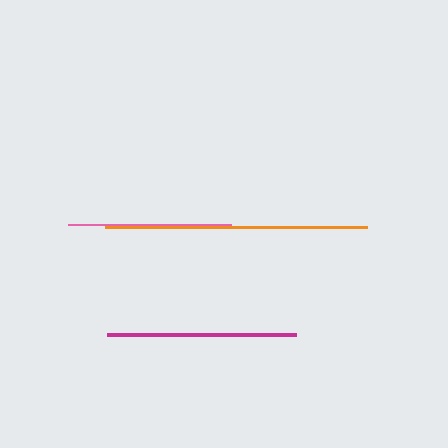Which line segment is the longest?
The orange line is the longest at approximately 262 pixels.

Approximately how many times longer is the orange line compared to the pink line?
The orange line is approximately 1.6 times the length of the pink line.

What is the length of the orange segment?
The orange segment is approximately 262 pixels long.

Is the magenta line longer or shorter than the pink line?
The magenta line is longer than the pink line.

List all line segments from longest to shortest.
From longest to shortest: orange, magenta, pink.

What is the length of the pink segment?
The pink segment is approximately 164 pixels long.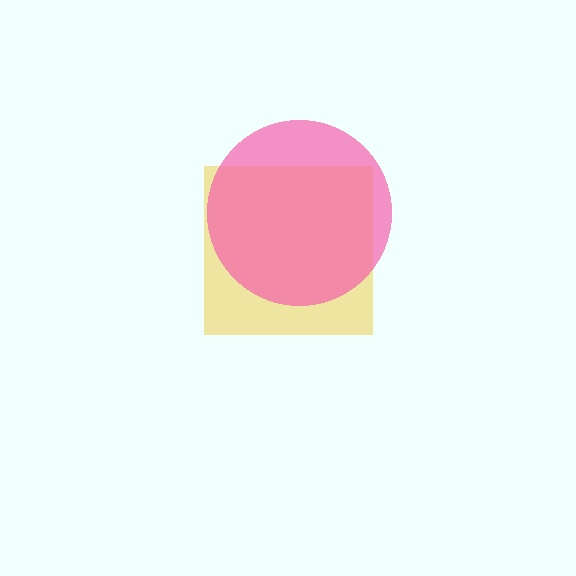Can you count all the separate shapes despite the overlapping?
Yes, there are 2 separate shapes.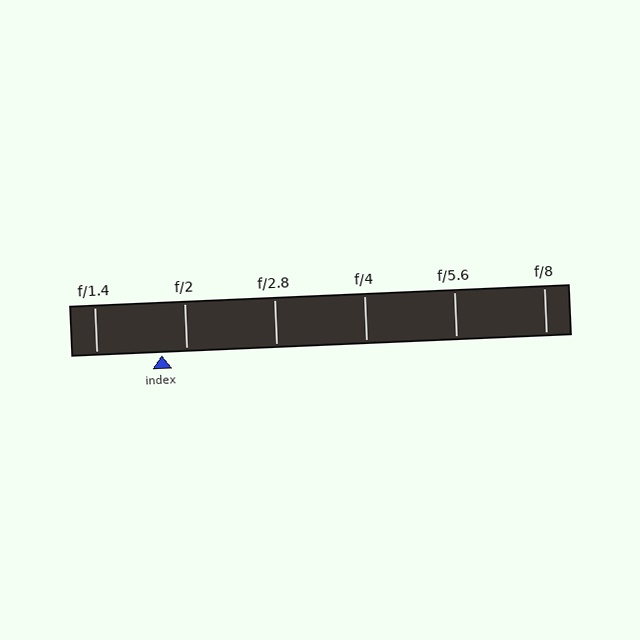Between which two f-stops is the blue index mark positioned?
The index mark is between f/1.4 and f/2.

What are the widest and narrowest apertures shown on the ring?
The widest aperture shown is f/1.4 and the narrowest is f/8.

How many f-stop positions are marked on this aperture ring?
There are 6 f-stop positions marked.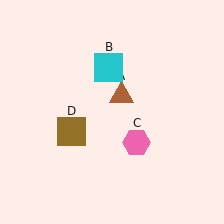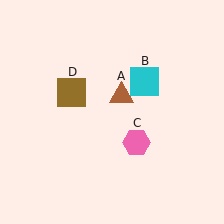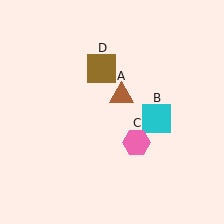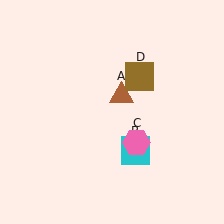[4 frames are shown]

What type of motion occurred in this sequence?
The cyan square (object B), brown square (object D) rotated clockwise around the center of the scene.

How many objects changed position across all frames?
2 objects changed position: cyan square (object B), brown square (object D).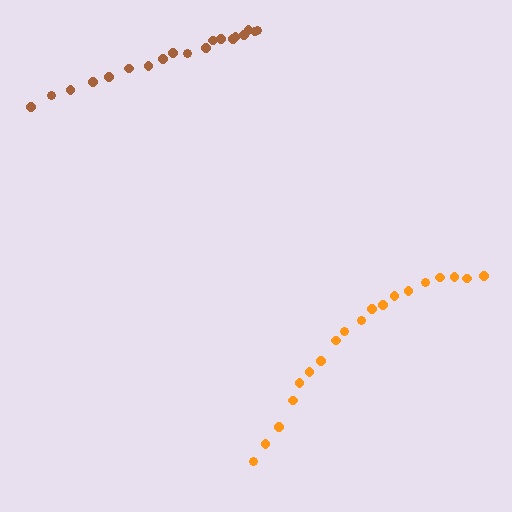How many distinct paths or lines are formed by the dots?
There are 2 distinct paths.